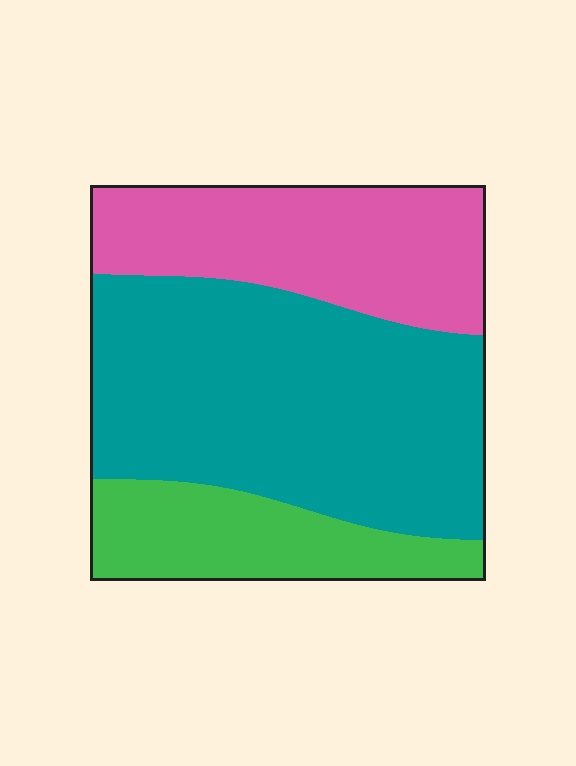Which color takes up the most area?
Teal, at roughly 55%.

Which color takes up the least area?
Green, at roughly 20%.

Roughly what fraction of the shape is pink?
Pink takes up about one quarter (1/4) of the shape.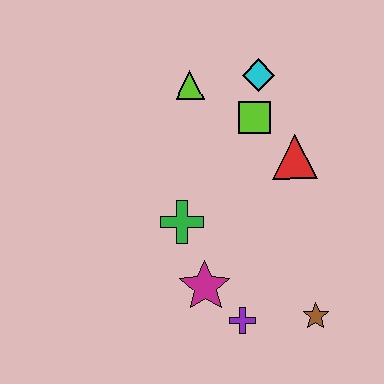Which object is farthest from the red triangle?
The purple cross is farthest from the red triangle.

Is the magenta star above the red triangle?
No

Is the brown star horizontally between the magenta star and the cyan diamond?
No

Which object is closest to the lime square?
The cyan diamond is closest to the lime square.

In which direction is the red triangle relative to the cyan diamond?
The red triangle is below the cyan diamond.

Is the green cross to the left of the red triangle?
Yes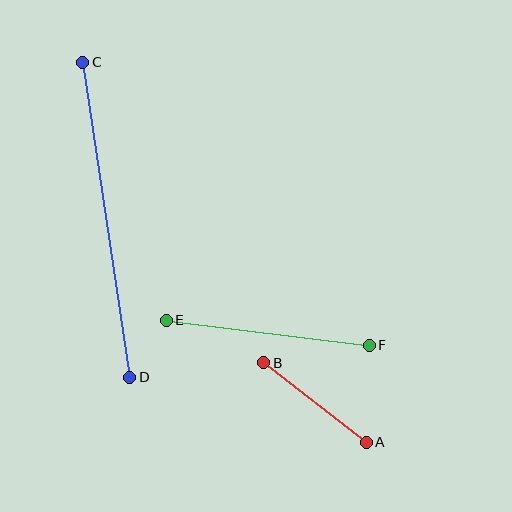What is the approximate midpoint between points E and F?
The midpoint is at approximately (268, 333) pixels.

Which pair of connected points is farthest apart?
Points C and D are farthest apart.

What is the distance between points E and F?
The distance is approximately 205 pixels.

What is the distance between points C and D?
The distance is approximately 319 pixels.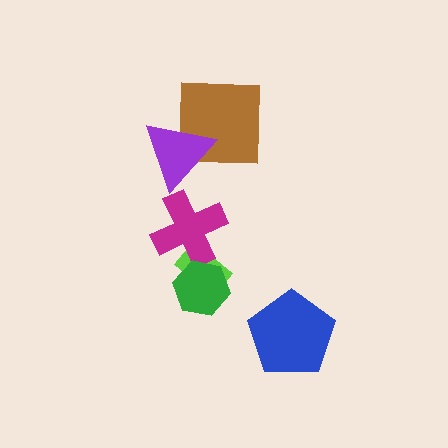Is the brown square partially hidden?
Yes, it is partially covered by another shape.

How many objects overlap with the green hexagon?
1 object overlaps with the green hexagon.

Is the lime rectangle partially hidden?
Yes, it is partially covered by another shape.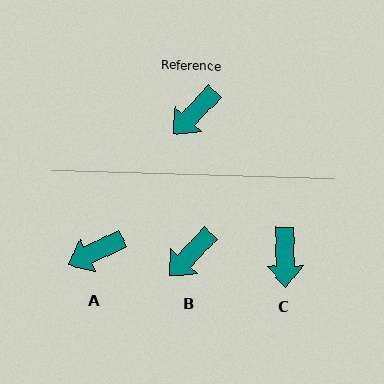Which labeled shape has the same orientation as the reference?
B.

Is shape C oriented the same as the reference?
No, it is off by about 44 degrees.